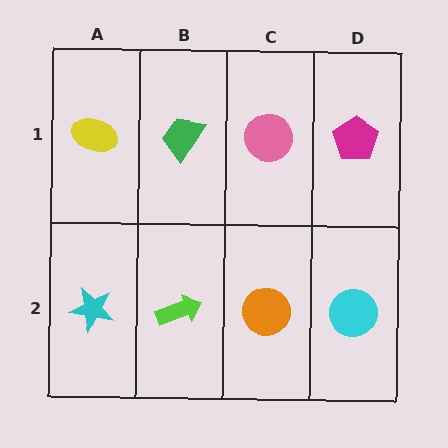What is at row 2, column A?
A cyan star.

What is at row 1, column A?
A yellow ellipse.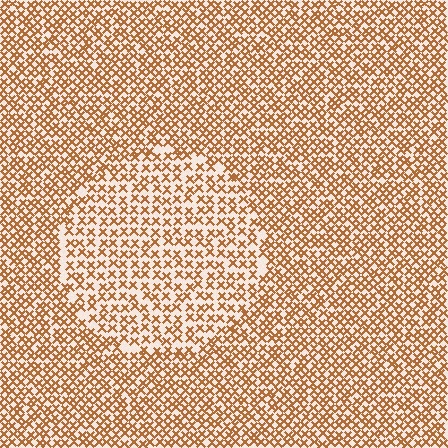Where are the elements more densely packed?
The elements are more densely packed outside the circle boundary.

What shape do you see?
I see a circle.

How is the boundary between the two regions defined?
The boundary is defined by a change in element density (approximately 1.6x ratio). All elements are the same color, size, and shape.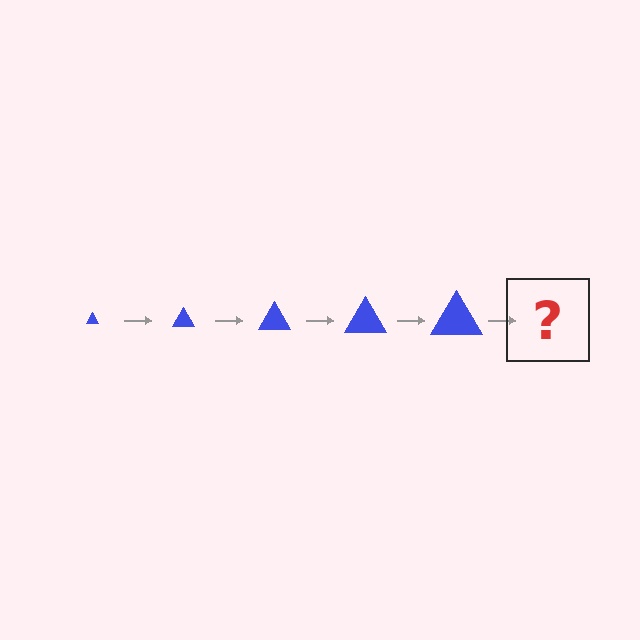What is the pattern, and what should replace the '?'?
The pattern is that the triangle gets progressively larger each step. The '?' should be a blue triangle, larger than the previous one.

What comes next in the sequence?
The next element should be a blue triangle, larger than the previous one.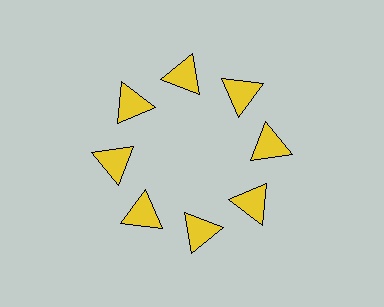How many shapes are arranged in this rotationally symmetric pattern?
There are 8 shapes, arranged in 8 groups of 1.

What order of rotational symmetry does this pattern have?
This pattern has 8-fold rotational symmetry.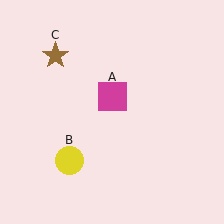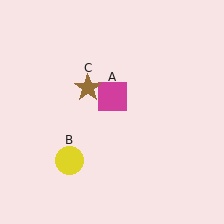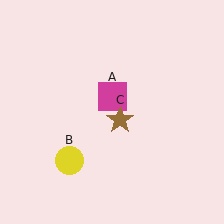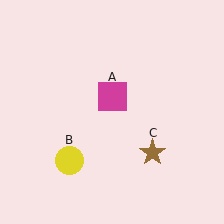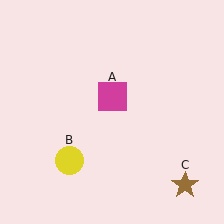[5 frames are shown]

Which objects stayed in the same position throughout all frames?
Magenta square (object A) and yellow circle (object B) remained stationary.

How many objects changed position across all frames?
1 object changed position: brown star (object C).